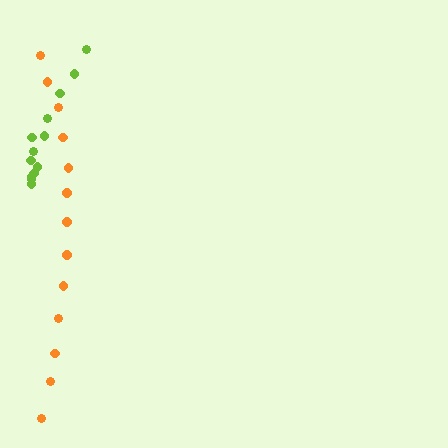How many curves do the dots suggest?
There are 2 distinct paths.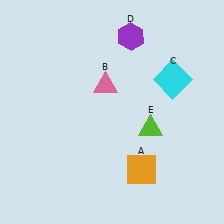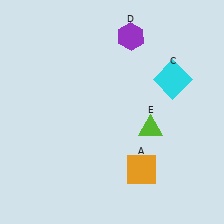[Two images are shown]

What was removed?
The pink triangle (B) was removed in Image 2.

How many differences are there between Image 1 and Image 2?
There is 1 difference between the two images.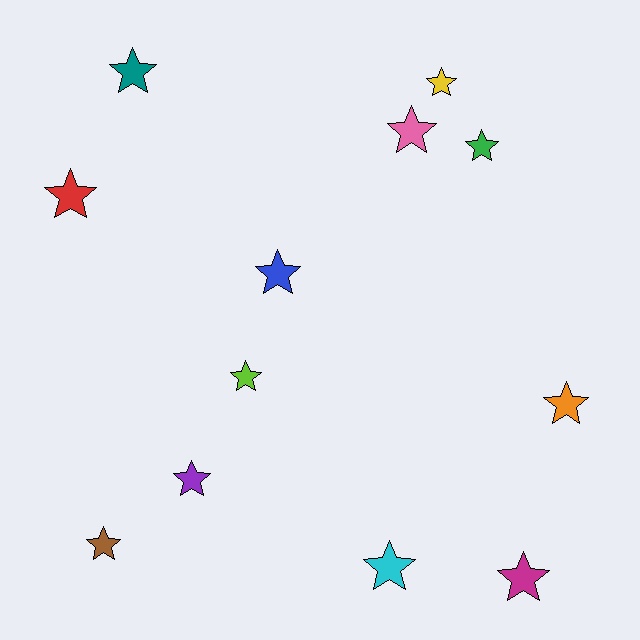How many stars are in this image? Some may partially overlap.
There are 12 stars.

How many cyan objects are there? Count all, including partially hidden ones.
There is 1 cyan object.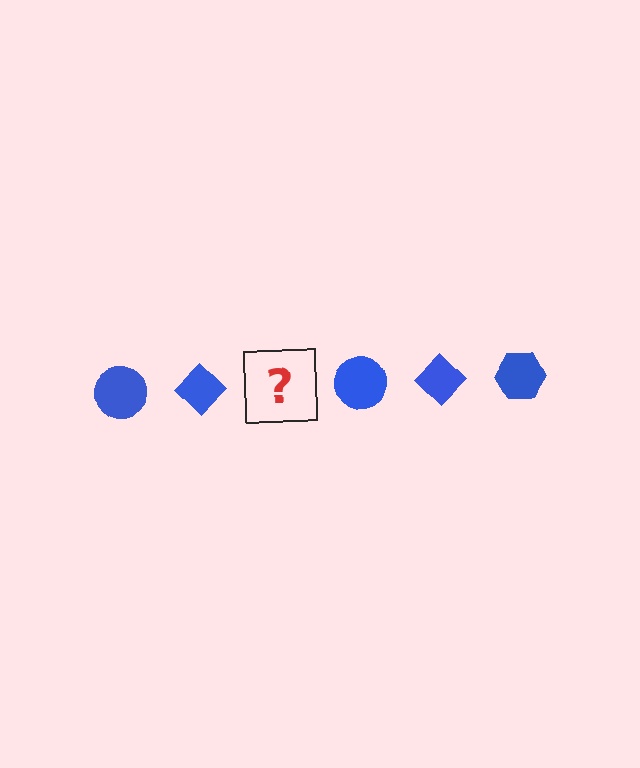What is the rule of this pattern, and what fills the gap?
The rule is that the pattern cycles through circle, diamond, hexagon shapes in blue. The gap should be filled with a blue hexagon.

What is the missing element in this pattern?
The missing element is a blue hexagon.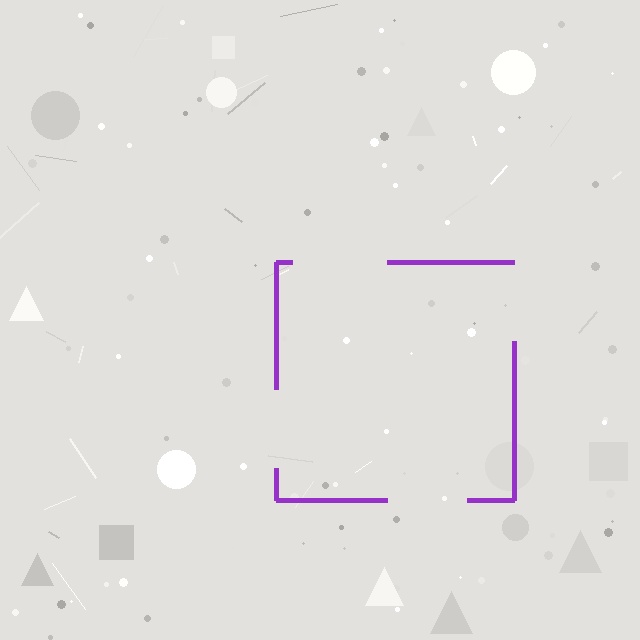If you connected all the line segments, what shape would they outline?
They would outline a square.